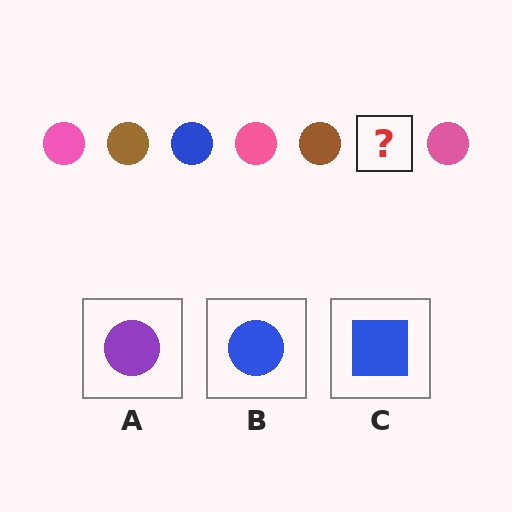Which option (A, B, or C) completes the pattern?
B.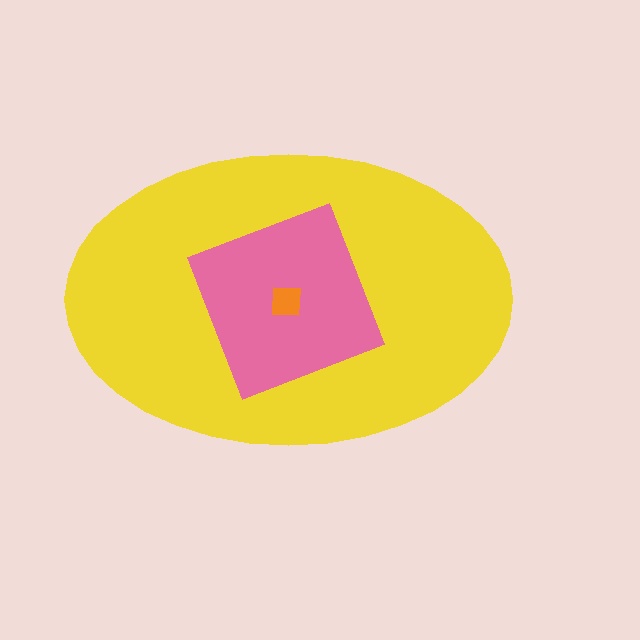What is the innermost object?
The orange square.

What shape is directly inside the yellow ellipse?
The pink square.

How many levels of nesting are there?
3.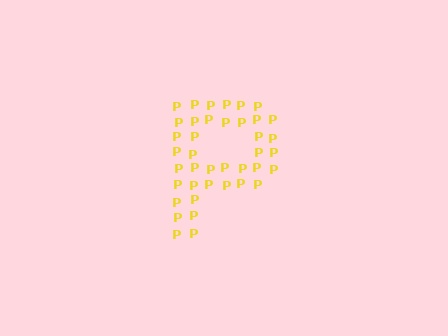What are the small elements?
The small elements are letter P's.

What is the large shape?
The large shape is the letter P.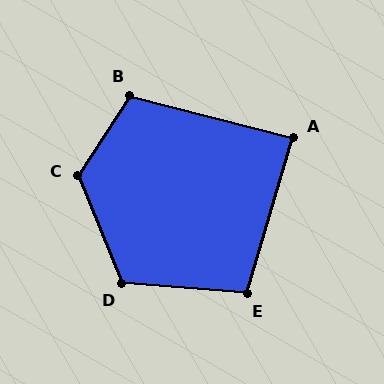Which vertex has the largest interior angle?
C, at approximately 125 degrees.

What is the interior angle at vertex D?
Approximately 117 degrees (obtuse).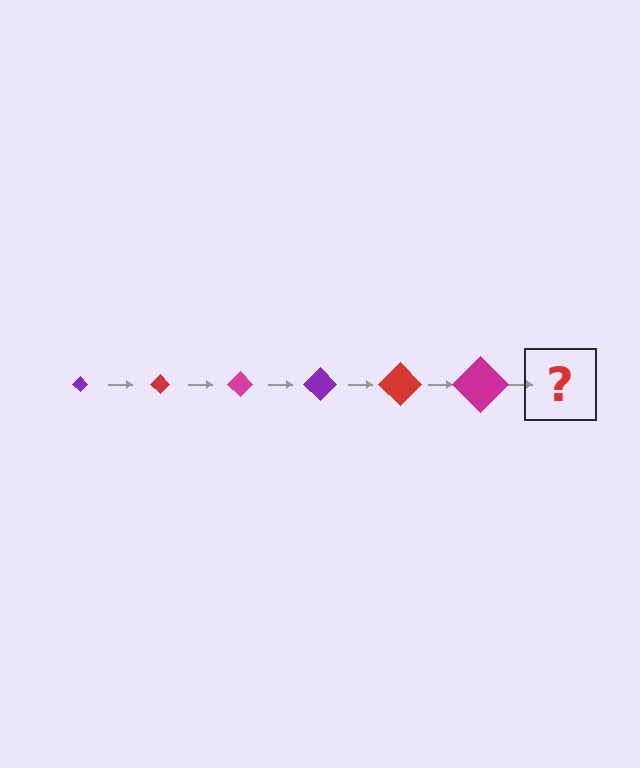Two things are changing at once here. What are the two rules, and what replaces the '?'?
The two rules are that the diamond grows larger each step and the color cycles through purple, red, and magenta. The '?' should be a purple diamond, larger than the previous one.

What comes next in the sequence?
The next element should be a purple diamond, larger than the previous one.